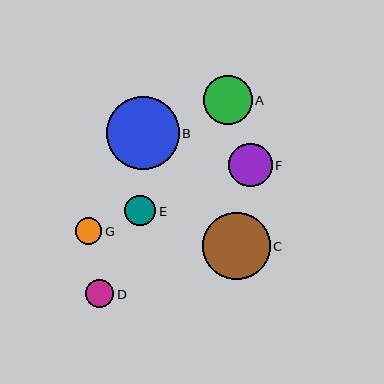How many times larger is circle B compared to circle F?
Circle B is approximately 1.7 times the size of circle F.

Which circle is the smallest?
Circle G is the smallest with a size of approximately 27 pixels.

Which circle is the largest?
Circle B is the largest with a size of approximately 73 pixels.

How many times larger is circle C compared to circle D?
Circle C is approximately 2.4 times the size of circle D.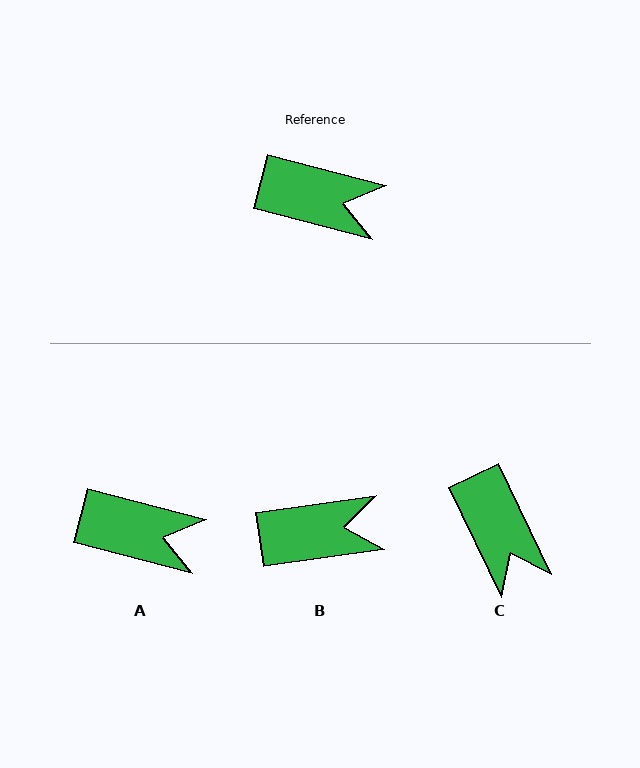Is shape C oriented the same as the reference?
No, it is off by about 50 degrees.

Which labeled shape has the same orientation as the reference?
A.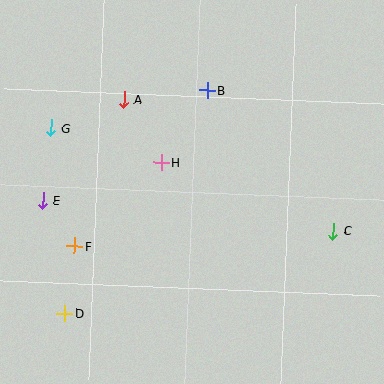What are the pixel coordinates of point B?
Point B is at (208, 90).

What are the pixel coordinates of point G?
Point G is at (51, 128).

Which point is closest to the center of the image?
Point H at (161, 162) is closest to the center.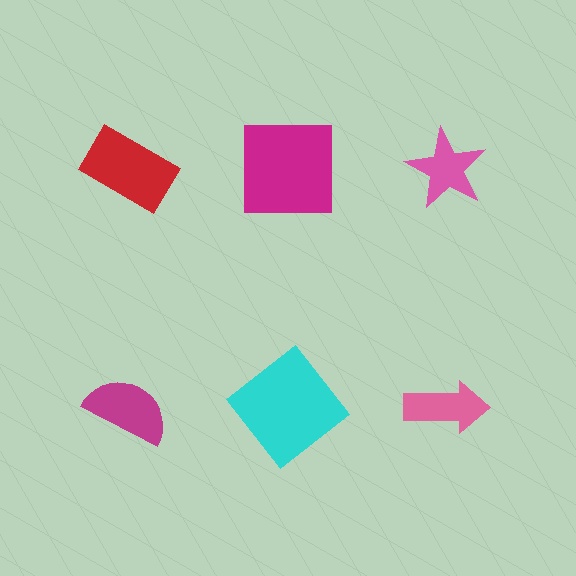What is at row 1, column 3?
A pink star.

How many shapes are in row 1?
3 shapes.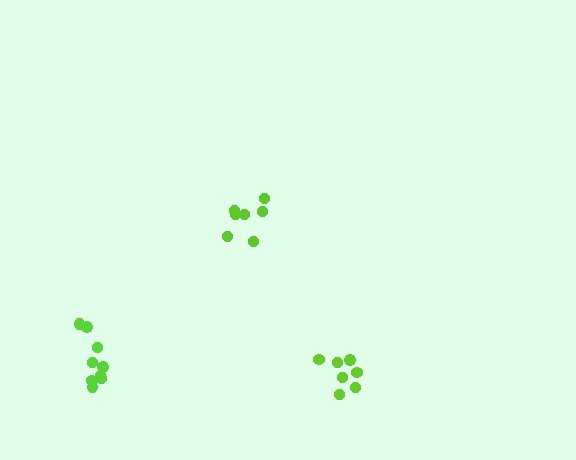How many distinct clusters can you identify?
There are 3 distinct clusters.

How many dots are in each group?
Group 1: 7 dots, Group 2: 9 dots, Group 3: 7 dots (23 total).